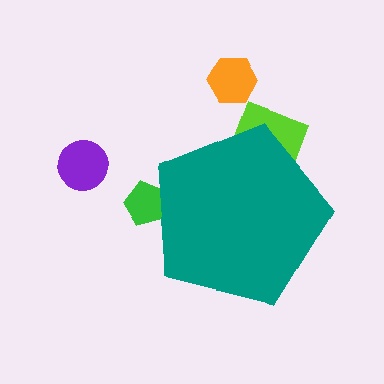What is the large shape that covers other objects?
A teal pentagon.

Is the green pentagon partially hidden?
Yes, the green pentagon is partially hidden behind the teal pentagon.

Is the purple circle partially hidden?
No, the purple circle is fully visible.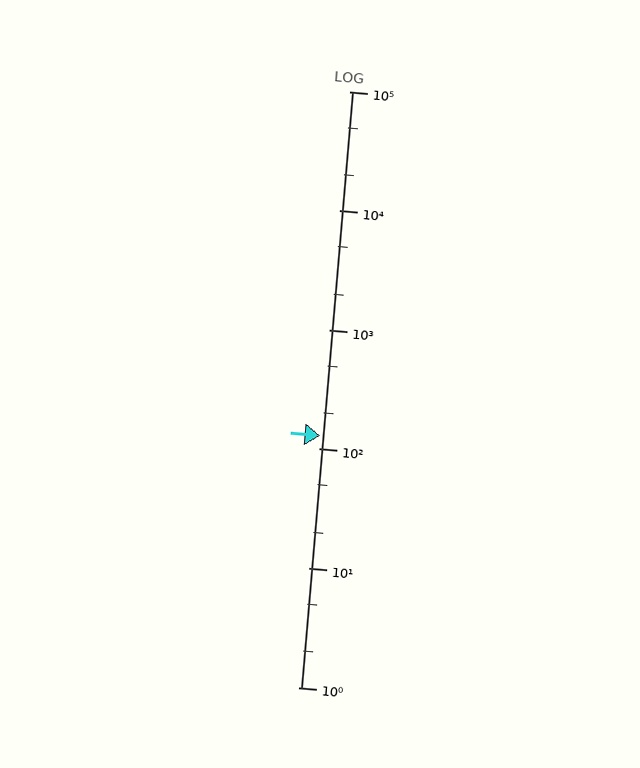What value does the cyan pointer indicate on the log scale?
The pointer indicates approximately 130.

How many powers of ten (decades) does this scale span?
The scale spans 5 decades, from 1 to 100000.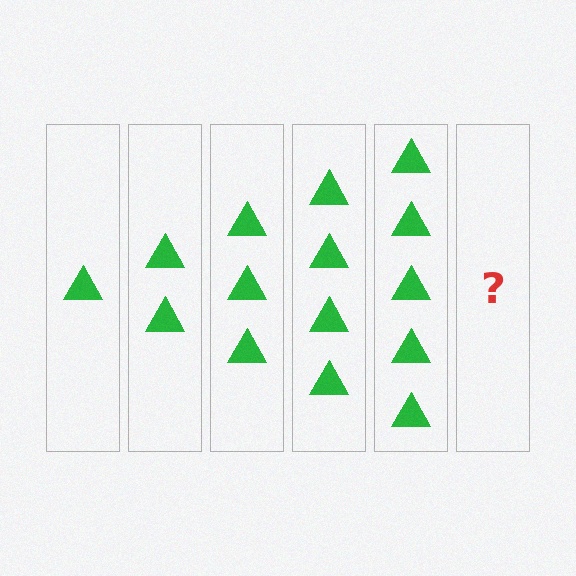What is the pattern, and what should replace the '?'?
The pattern is that each step adds one more triangle. The '?' should be 6 triangles.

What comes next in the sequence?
The next element should be 6 triangles.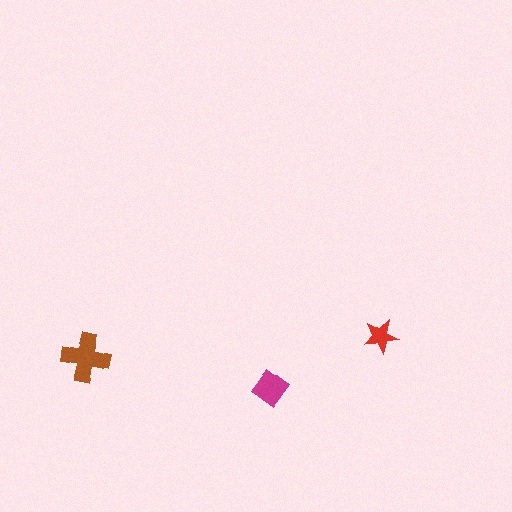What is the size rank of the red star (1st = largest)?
3rd.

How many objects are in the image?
There are 3 objects in the image.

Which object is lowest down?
The magenta diamond is bottommost.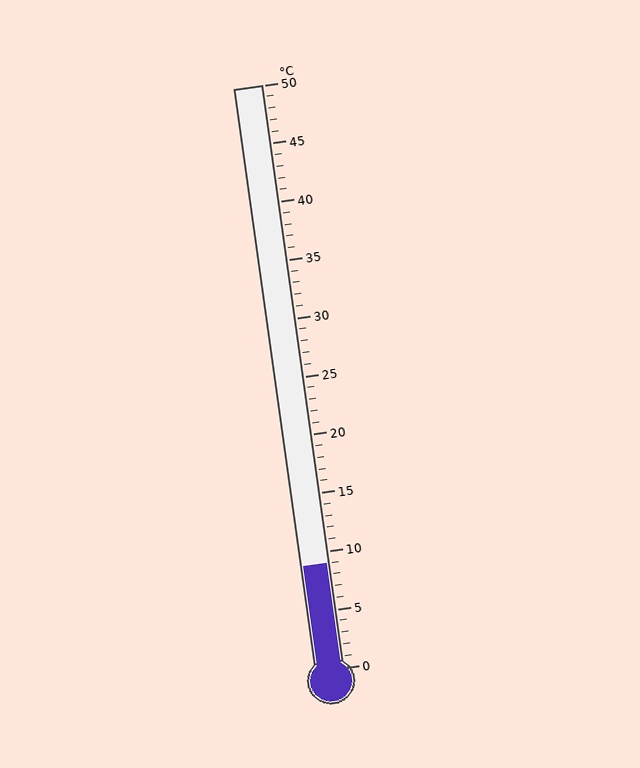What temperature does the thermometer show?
The thermometer shows approximately 9°C.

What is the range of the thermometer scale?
The thermometer scale ranges from 0°C to 50°C.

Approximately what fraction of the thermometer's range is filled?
The thermometer is filled to approximately 20% of its range.